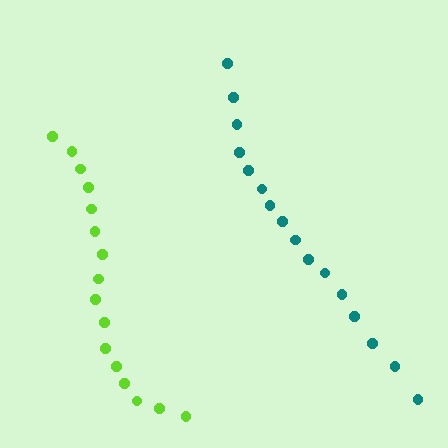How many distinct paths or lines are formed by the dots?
There are 2 distinct paths.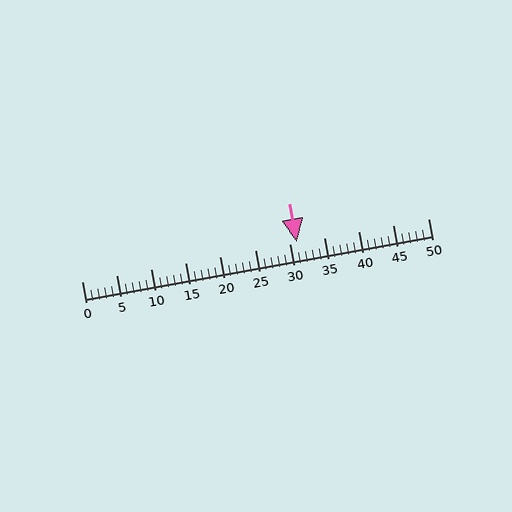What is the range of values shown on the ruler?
The ruler shows values from 0 to 50.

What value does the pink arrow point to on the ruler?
The pink arrow points to approximately 31.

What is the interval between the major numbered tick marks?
The major tick marks are spaced 5 units apart.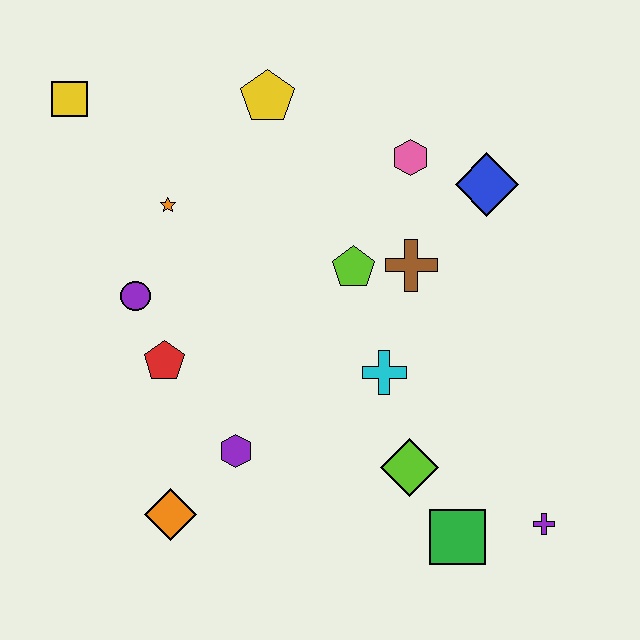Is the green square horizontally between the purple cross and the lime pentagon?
Yes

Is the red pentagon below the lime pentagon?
Yes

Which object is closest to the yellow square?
The orange star is closest to the yellow square.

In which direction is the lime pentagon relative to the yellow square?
The lime pentagon is to the right of the yellow square.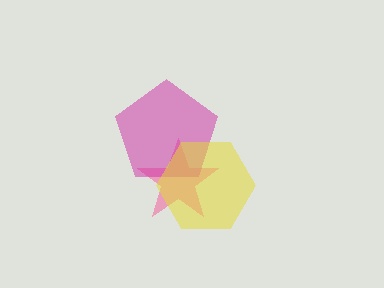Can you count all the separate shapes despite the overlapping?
Yes, there are 3 separate shapes.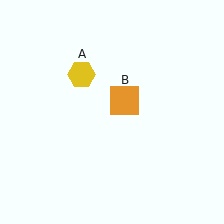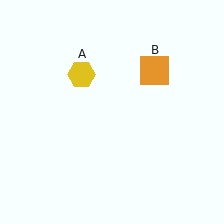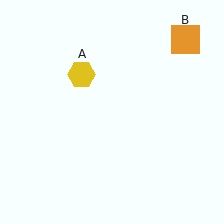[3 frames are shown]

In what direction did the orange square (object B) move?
The orange square (object B) moved up and to the right.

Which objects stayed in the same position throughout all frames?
Yellow hexagon (object A) remained stationary.